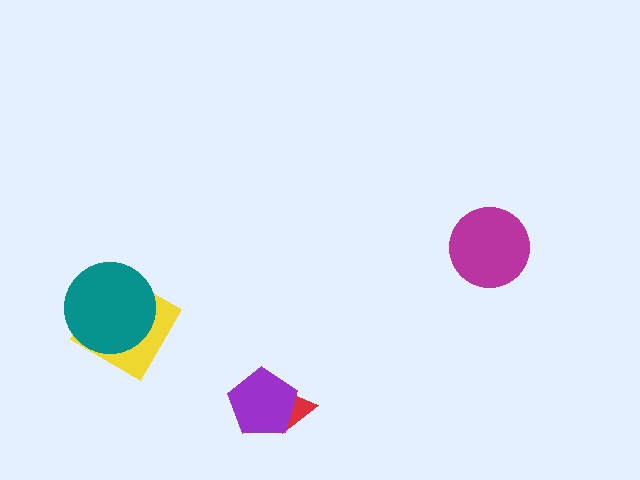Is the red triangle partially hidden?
Yes, it is partially covered by another shape.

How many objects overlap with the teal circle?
1 object overlaps with the teal circle.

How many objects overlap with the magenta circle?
0 objects overlap with the magenta circle.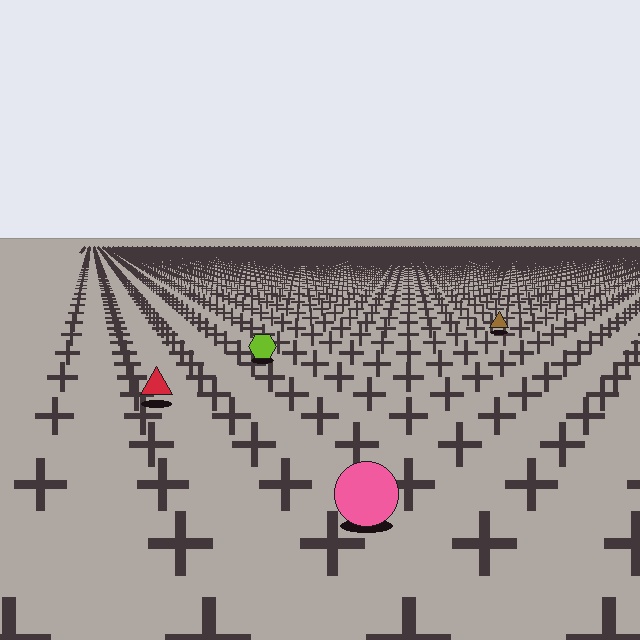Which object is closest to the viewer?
The pink circle is closest. The texture marks near it are larger and more spread out.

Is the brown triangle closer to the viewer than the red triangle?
No. The red triangle is closer — you can tell from the texture gradient: the ground texture is coarser near it.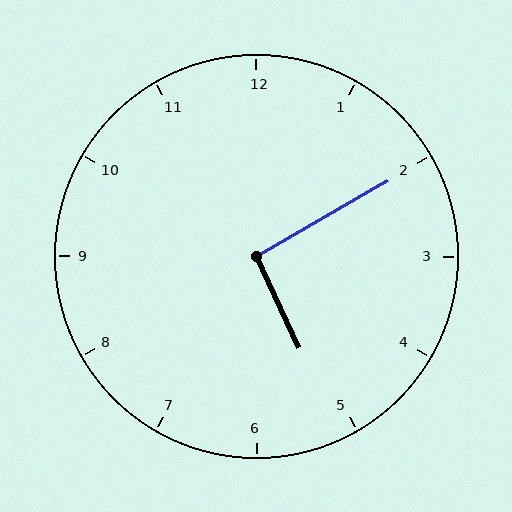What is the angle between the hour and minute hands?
Approximately 95 degrees.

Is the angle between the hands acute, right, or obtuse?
It is right.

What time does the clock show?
5:10.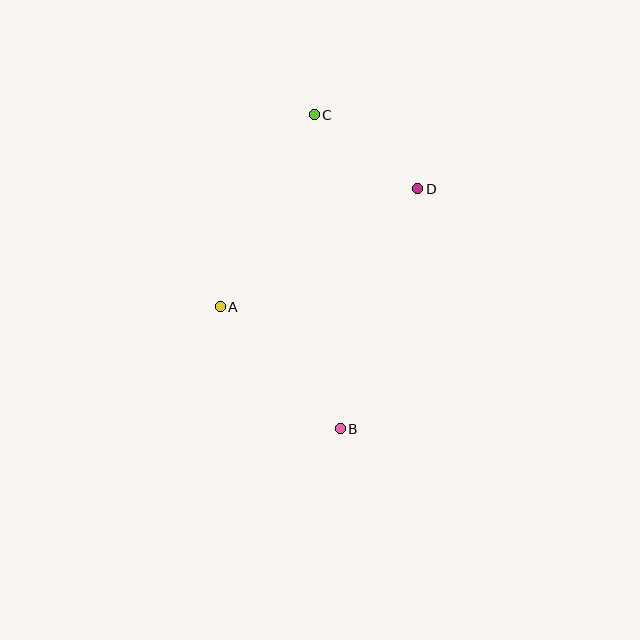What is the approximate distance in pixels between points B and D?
The distance between B and D is approximately 252 pixels.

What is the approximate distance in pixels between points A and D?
The distance between A and D is approximately 230 pixels.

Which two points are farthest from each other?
Points B and C are farthest from each other.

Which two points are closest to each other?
Points C and D are closest to each other.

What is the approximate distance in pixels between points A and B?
The distance between A and B is approximately 171 pixels.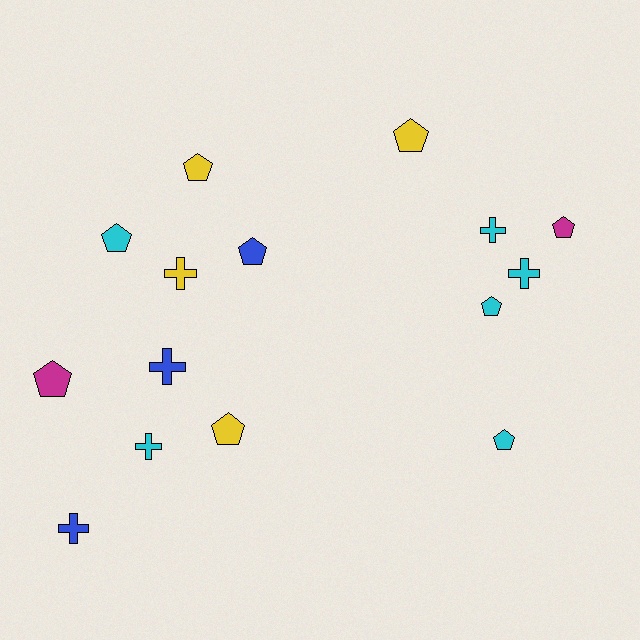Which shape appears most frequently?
Pentagon, with 9 objects.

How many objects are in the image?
There are 15 objects.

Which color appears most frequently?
Cyan, with 6 objects.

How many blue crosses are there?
There are 2 blue crosses.